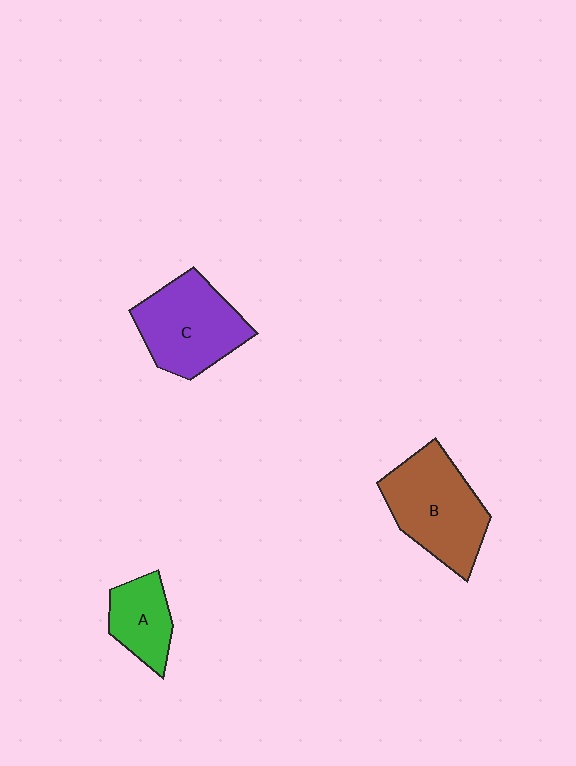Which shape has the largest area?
Shape B (brown).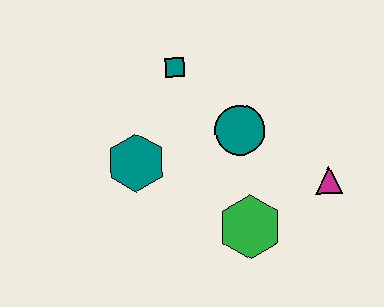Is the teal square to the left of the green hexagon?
Yes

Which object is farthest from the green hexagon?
The teal square is farthest from the green hexagon.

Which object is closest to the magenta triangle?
The green hexagon is closest to the magenta triangle.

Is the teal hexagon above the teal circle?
No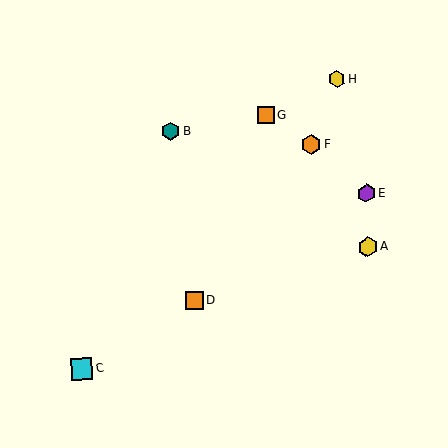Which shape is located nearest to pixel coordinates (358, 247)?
The yellow hexagon (labeled A) at (368, 247) is nearest to that location.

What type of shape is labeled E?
Shape E is a purple hexagon.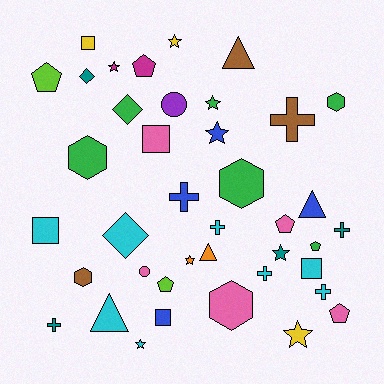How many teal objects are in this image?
There are 4 teal objects.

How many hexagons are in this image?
There are 5 hexagons.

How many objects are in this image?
There are 40 objects.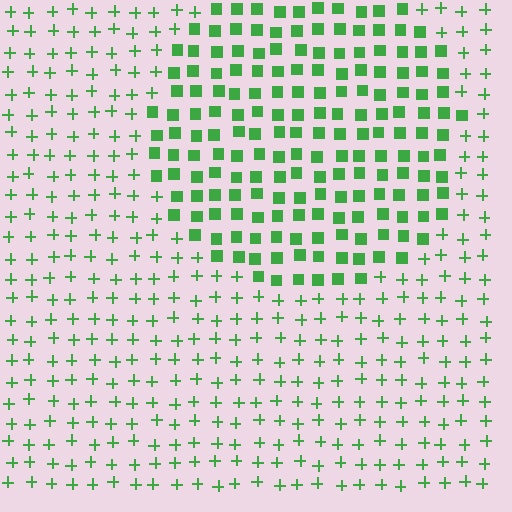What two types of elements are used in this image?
The image uses squares inside the circle region and plus signs outside it.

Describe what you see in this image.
The image is filled with small green elements arranged in a uniform grid. A circle-shaped region contains squares, while the surrounding area contains plus signs. The boundary is defined purely by the change in element shape.